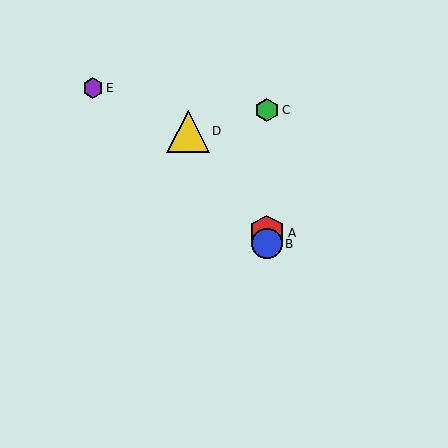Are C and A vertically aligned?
Yes, both are at x≈267.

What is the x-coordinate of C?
Object C is at x≈267.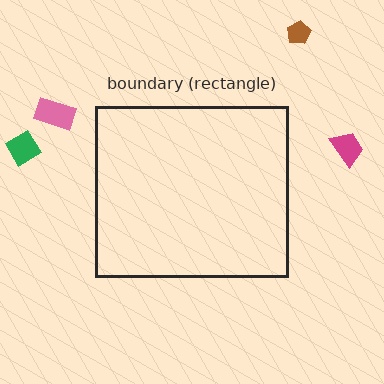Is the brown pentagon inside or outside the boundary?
Outside.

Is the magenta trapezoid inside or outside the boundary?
Outside.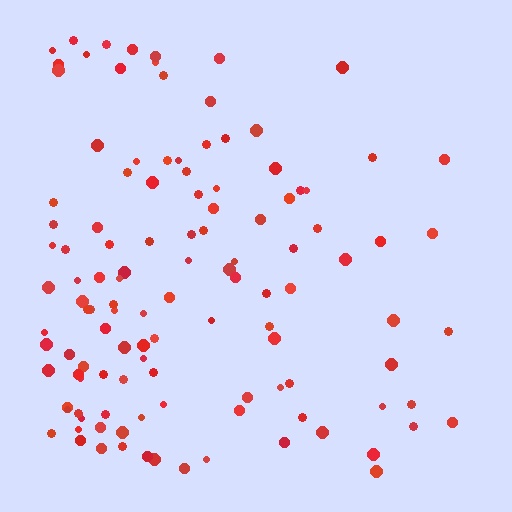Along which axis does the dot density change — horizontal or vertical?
Horizontal.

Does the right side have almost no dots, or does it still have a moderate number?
Still a moderate number, just noticeably fewer than the left.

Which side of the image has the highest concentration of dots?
The left.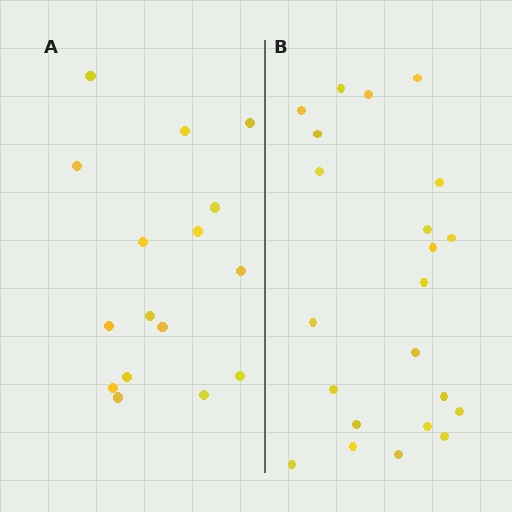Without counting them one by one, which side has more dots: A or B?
Region B (the right region) has more dots.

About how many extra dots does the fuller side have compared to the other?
Region B has about 6 more dots than region A.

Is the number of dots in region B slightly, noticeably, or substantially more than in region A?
Region B has noticeably more, but not dramatically so. The ratio is roughly 1.4 to 1.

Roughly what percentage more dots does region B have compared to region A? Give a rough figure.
About 40% more.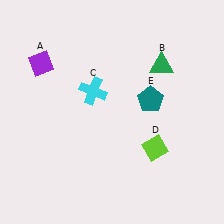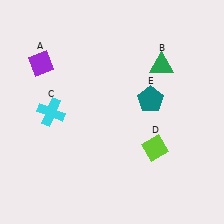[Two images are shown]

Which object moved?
The cyan cross (C) moved left.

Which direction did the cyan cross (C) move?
The cyan cross (C) moved left.